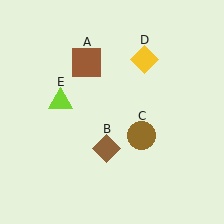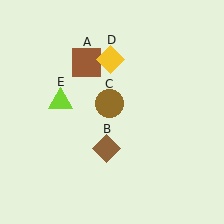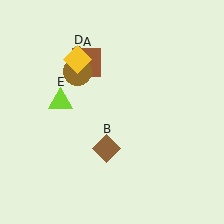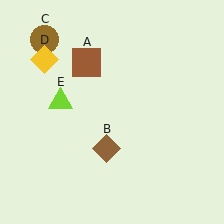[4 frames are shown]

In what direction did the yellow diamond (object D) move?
The yellow diamond (object D) moved left.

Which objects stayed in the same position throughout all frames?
Brown square (object A) and brown diamond (object B) and lime triangle (object E) remained stationary.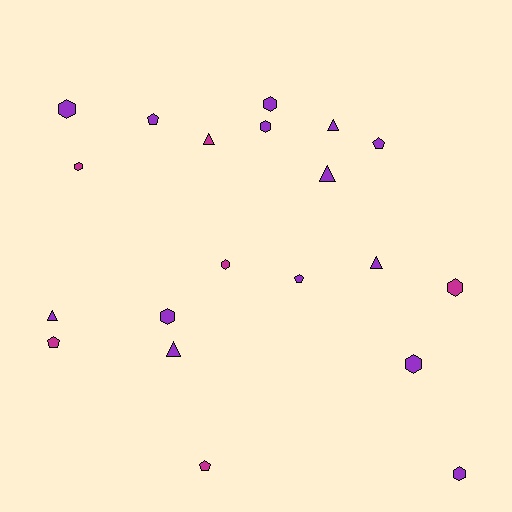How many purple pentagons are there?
There are 3 purple pentagons.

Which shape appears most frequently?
Hexagon, with 9 objects.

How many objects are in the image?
There are 20 objects.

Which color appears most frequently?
Purple, with 14 objects.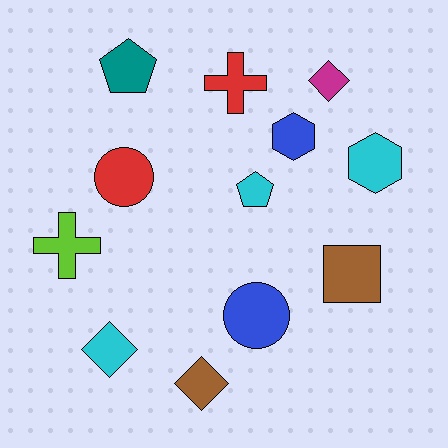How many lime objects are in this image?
There is 1 lime object.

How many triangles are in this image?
There are no triangles.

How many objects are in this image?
There are 12 objects.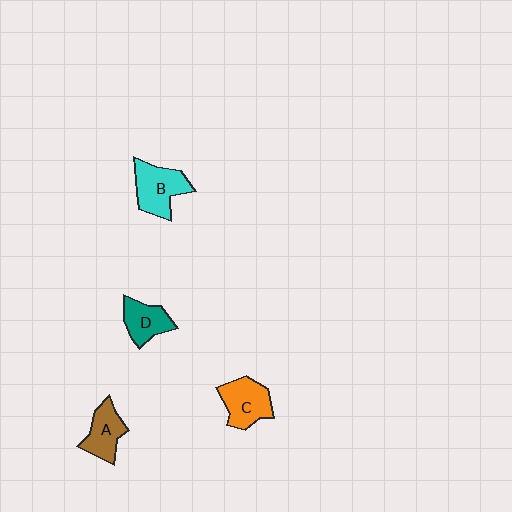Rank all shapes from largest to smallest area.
From largest to smallest: B (cyan), C (orange), A (brown), D (teal).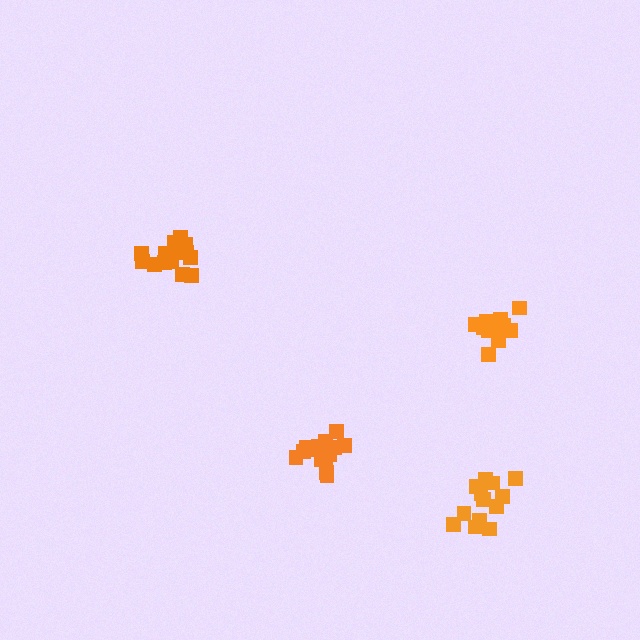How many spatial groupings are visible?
There are 4 spatial groupings.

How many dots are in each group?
Group 1: 14 dots, Group 2: 11 dots, Group 3: 15 dots, Group 4: 13 dots (53 total).